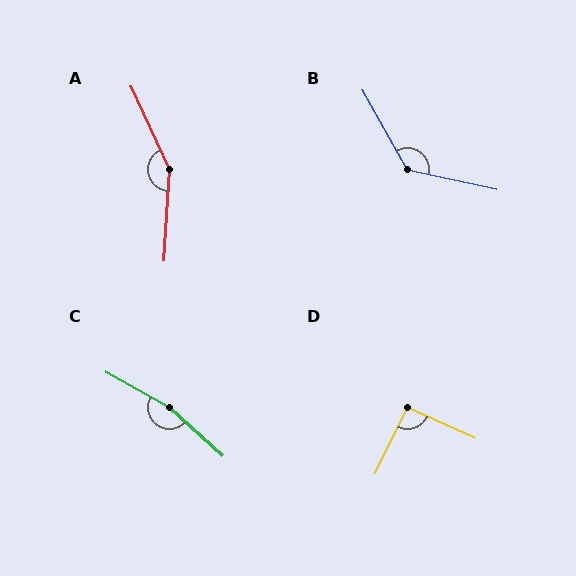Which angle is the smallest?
D, at approximately 92 degrees.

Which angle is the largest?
C, at approximately 167 degrees.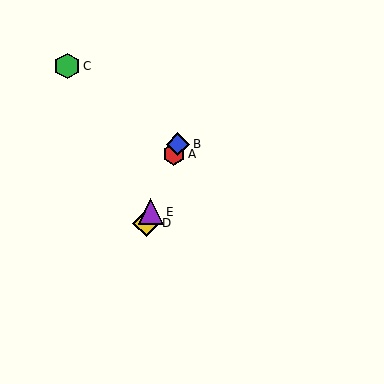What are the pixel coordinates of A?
Object A is at (174, 154).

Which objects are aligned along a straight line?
Objects A, B, D, E are aligned along a straight line.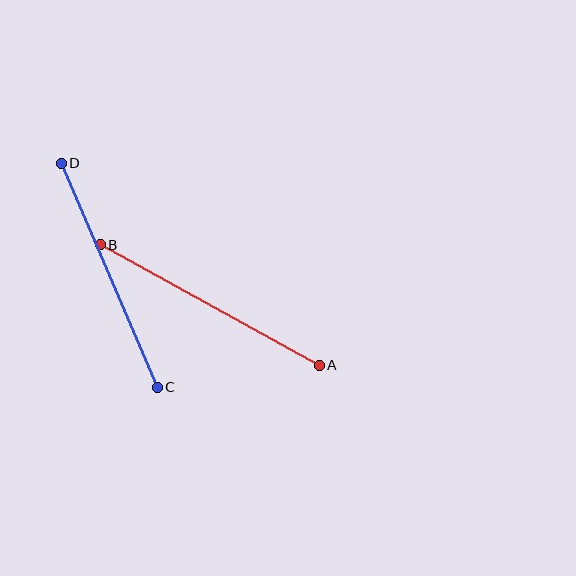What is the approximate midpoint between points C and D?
The midpoint is at approximately (109, 275) pixels.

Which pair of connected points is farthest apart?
Points A and B are farthest apart.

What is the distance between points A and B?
The distance is approximately 250 pixels.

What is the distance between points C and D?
The distance is approximately 244 pixels.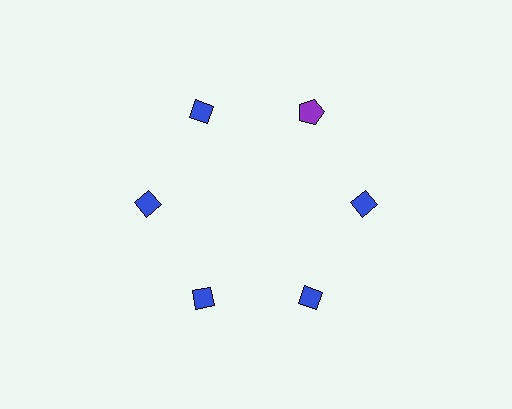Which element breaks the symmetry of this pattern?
The purple pentagon at roughly the 1 o'clock position breaks the symmetry. All other shapes are blue diamonds.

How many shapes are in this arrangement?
There are 6 shapes arranged in a ring pattern.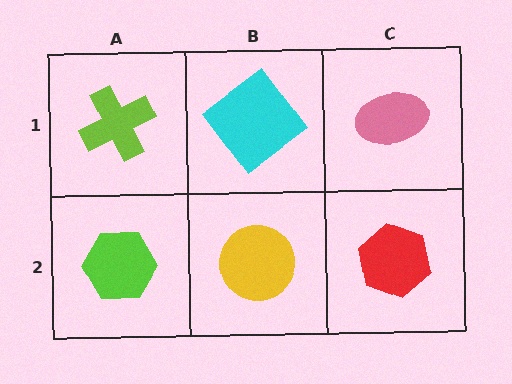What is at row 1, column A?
A lime cross.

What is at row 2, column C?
A red hexagon.